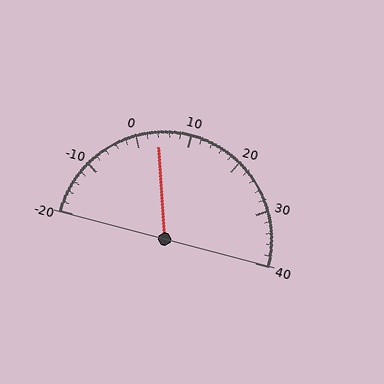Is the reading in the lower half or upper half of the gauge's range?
The reading is in the lower half of the range (-20 to 40).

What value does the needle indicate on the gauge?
The needle indicates approximately 4.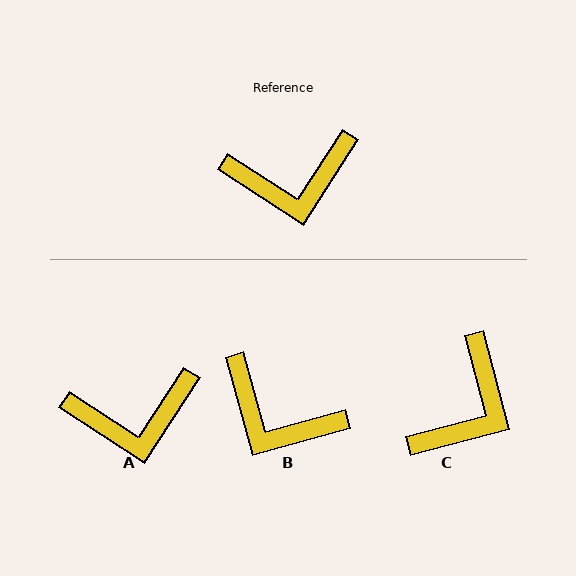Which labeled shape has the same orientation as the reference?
A.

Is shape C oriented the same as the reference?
No, it is off by about 48 degrees.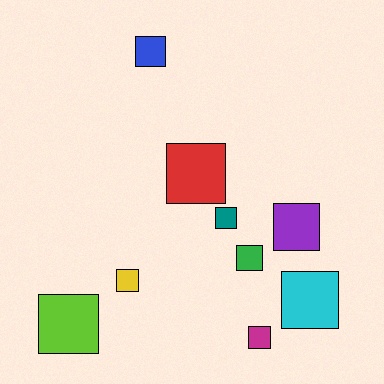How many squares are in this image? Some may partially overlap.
There are 9 squares.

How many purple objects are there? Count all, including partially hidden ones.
There is 1 purple object.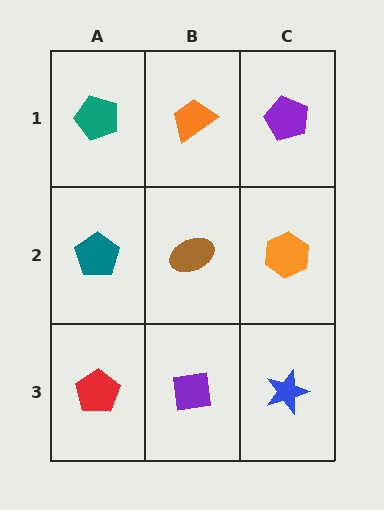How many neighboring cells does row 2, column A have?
3.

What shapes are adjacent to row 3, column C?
An orange hexagon (row 2, column C), a purple square (row 3, column B).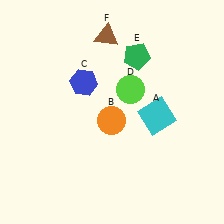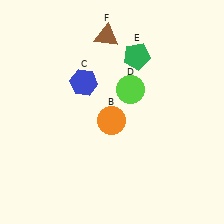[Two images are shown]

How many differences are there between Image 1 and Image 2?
There is 1 difference between the two images.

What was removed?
The cyan square (A) was removed in Image 2.